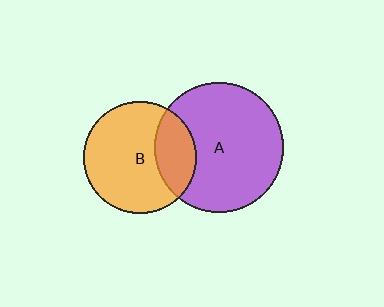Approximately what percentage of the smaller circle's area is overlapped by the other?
Approximately 25%.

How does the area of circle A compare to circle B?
Approximately 1.3 times.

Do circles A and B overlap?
Yes.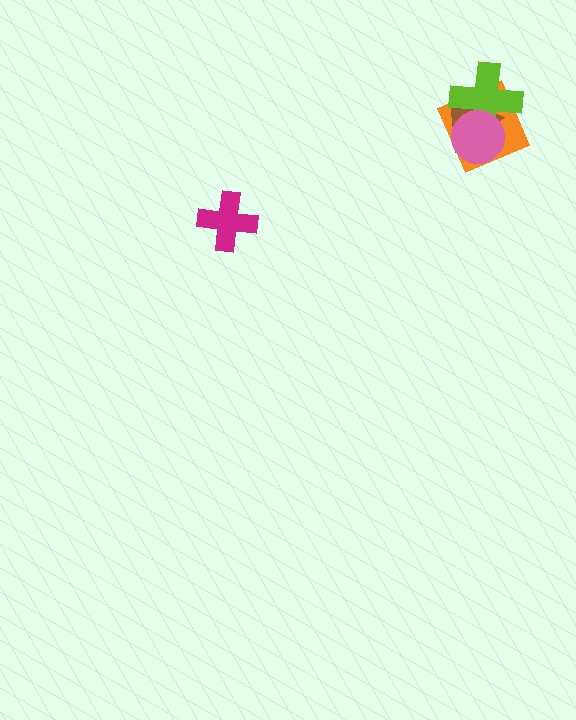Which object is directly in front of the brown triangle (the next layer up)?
The lime cross is directly in front of the brown triangle.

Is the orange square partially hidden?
Yes, it is partially covered by another shape.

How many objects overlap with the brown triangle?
3 objects overlap with the brown triangle.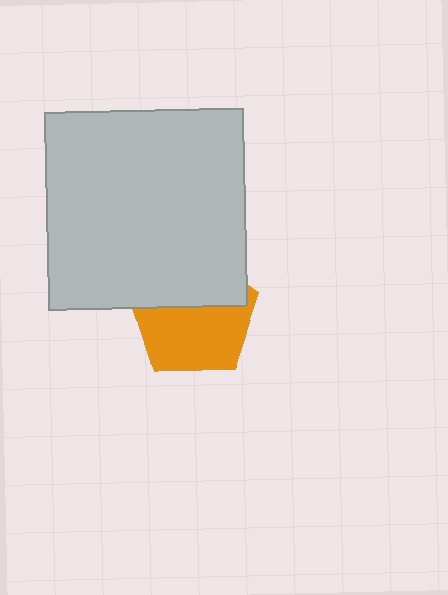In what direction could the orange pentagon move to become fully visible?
The orange pentagon could move down. That would shift it out from behind the light gray square entirely.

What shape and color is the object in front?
The object in front is a light gray square.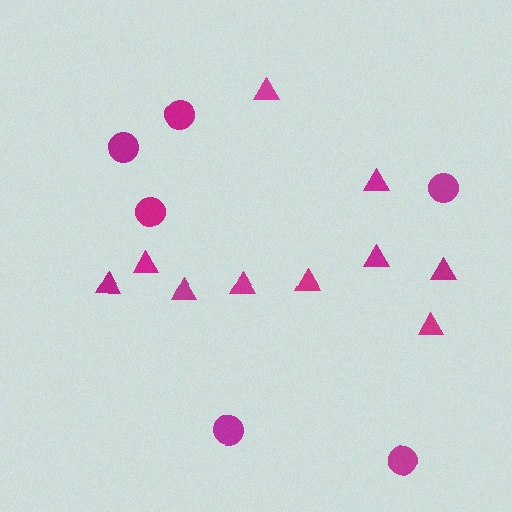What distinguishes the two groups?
There are 2 groups: one group of triangles (10) and one group of circles (6).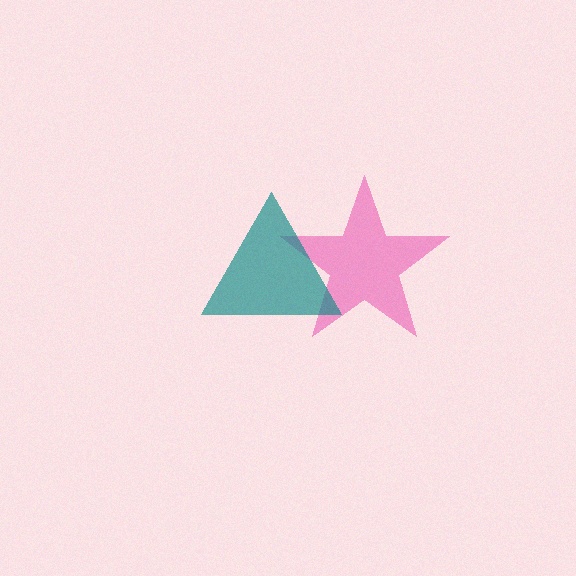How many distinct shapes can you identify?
There are 2 distinct shapes: a pink star, a teal triangle.